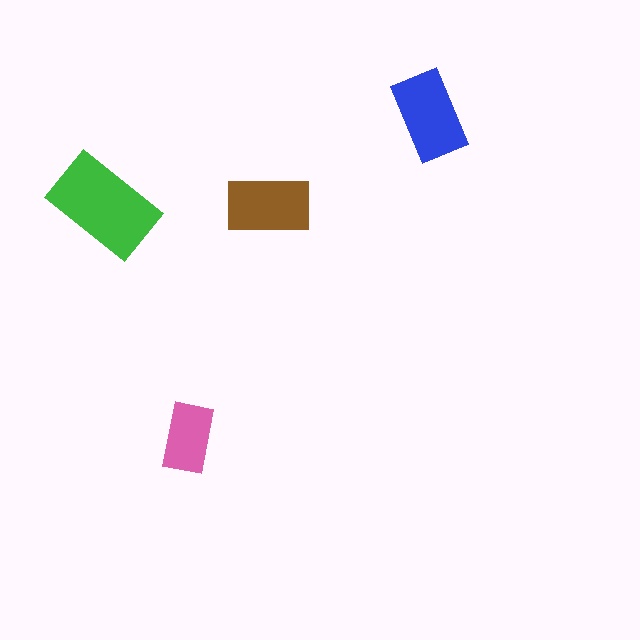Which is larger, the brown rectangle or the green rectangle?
The green one.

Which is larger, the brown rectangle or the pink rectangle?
The brown one.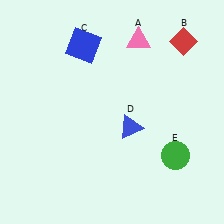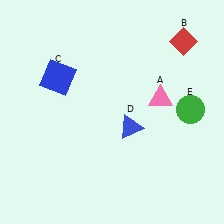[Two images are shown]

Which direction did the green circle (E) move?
The green circle (E) moved up.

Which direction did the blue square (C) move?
The blue square (C) moved down.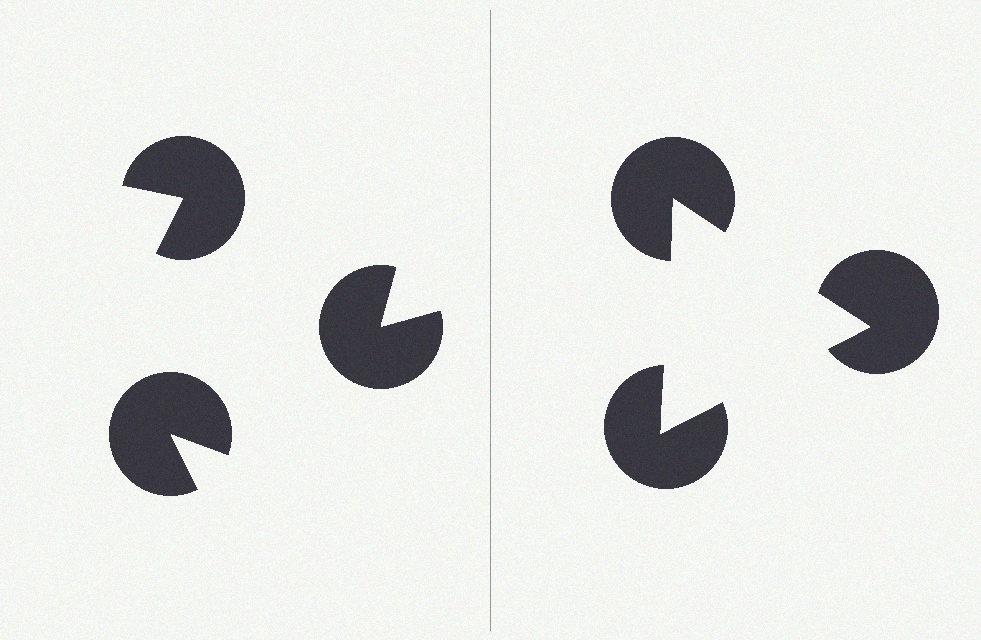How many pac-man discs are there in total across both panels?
6 — 3 on each side.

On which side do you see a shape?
An illusory triangle appears on the right side. On the left side the wedge cuts are rotated, so no coherent shape forms.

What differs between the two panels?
The pac-man discs are positioned identically on both sides; only the wedge orientations differ. On the right they align to a triangle; on the left they are misaligned.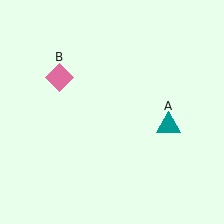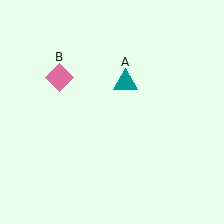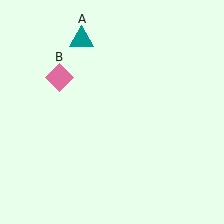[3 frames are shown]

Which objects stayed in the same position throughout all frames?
Pink diamond (object B) remained stationary.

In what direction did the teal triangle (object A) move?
The teal triangle (object A) moved up and to the left.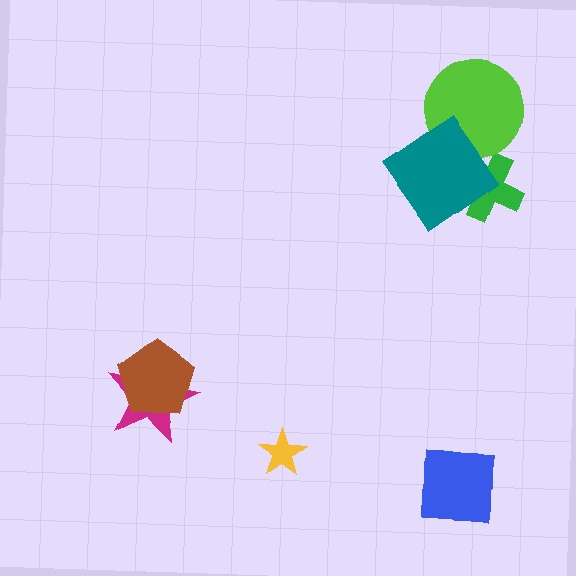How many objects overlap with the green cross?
1 object overlaps with the green cross.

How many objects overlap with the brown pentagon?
1 object overlaps with the brown pentagon.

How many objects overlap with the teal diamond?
2 objects overlap with the teal diamond.